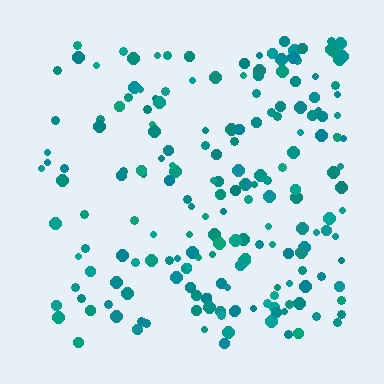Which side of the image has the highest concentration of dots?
The right.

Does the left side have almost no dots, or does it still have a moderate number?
Still a moderate number, just noticeably fewer than the right.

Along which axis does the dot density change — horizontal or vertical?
Horizontal.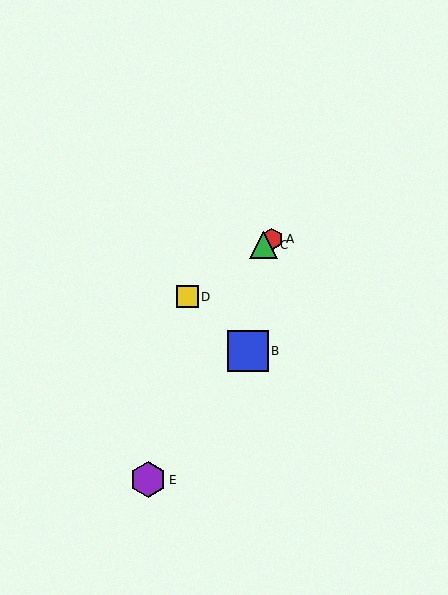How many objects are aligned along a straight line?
3 objects (A, C, D) are aligned along a straight line.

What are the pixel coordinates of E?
Object E is at (148, 480).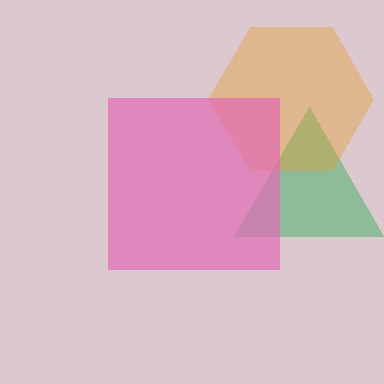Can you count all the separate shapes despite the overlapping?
Yes, there are 3 separate shapes.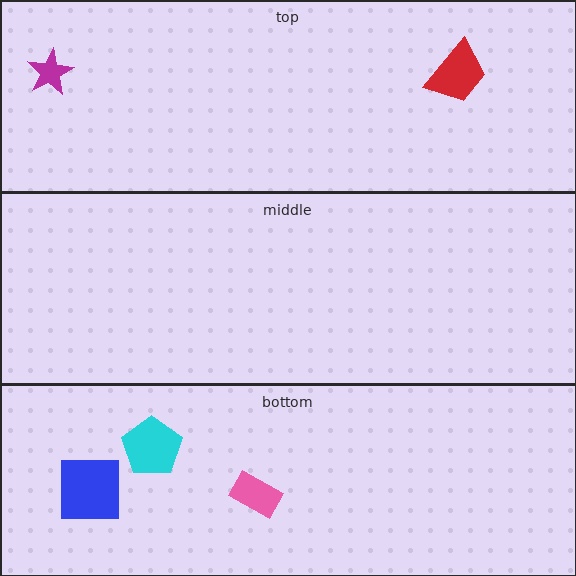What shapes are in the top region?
The red trapezoid, the magenta star.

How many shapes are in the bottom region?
3.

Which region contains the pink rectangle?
The bottom region.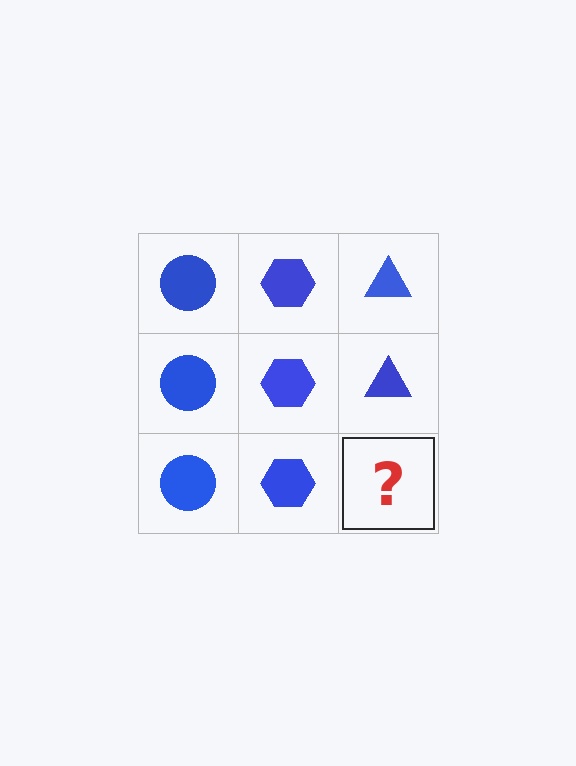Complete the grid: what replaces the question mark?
The question mark should be replaced with a blue triangle.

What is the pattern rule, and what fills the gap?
The rule is that each column has a consistent shape. The gap should be filled with a blue triangle.